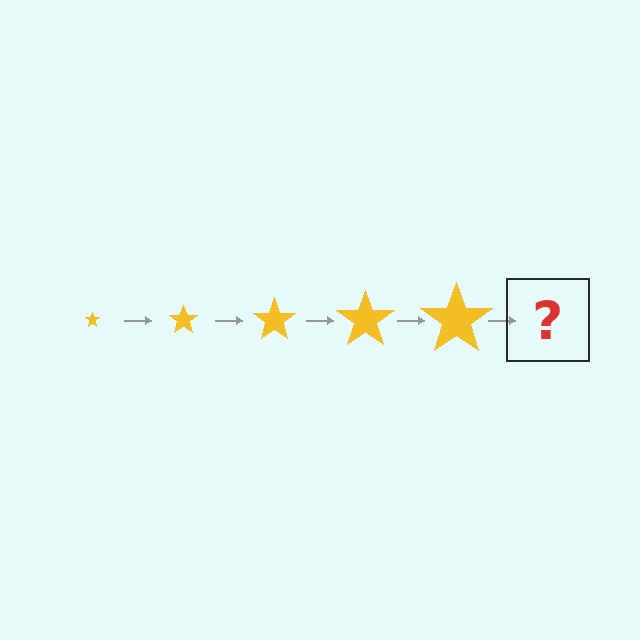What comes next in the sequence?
The next element should be a yellow star, larger than the previous one.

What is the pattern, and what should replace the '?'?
The pattern is that the star gets progressively larger each step. The '?' should be a yellow star, larger than the previous one.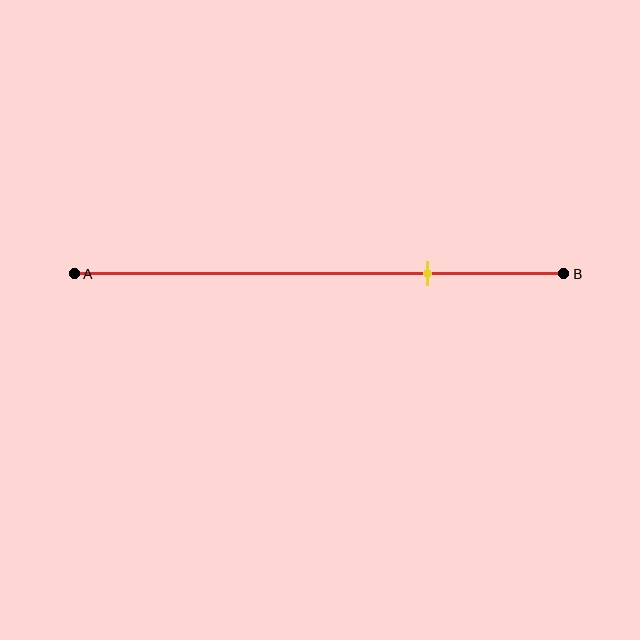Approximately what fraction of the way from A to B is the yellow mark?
The yellow mark is approximately 70% of the way from A to B.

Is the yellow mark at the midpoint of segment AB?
No, the mark is at about 70% from A, not at the 50% midpoint.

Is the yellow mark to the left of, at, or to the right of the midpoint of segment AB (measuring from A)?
The yellow mark is to the right of the midpoint of segment AB.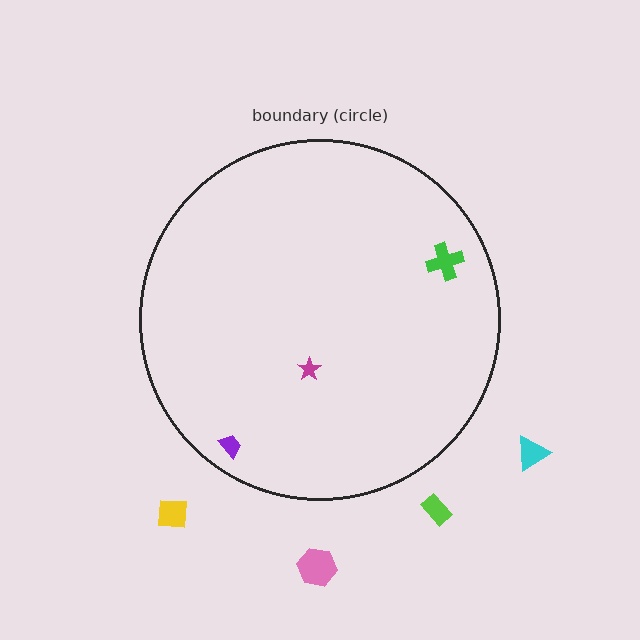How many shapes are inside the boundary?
3 inside, 4 outside.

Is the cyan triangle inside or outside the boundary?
Outside.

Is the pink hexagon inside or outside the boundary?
Outside.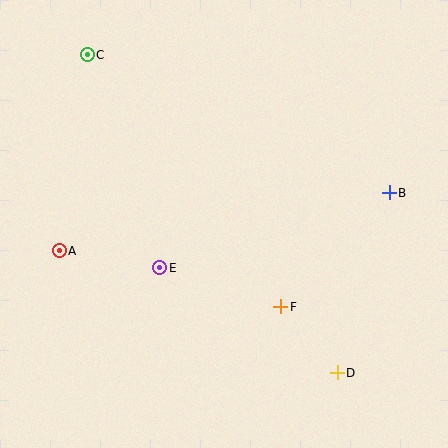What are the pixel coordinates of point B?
Point B is at (389, 193).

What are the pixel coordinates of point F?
Point F is at (281, 307).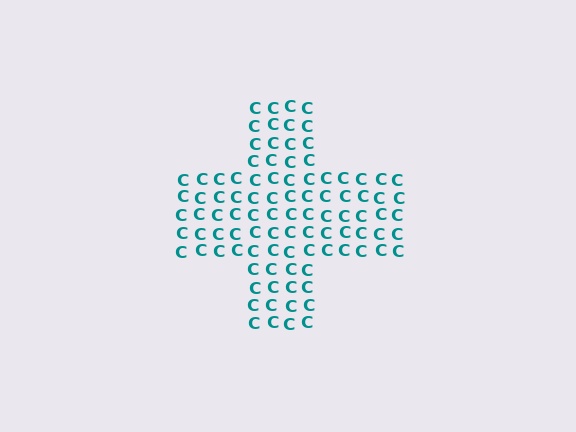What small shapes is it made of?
It is made of small letter C's.